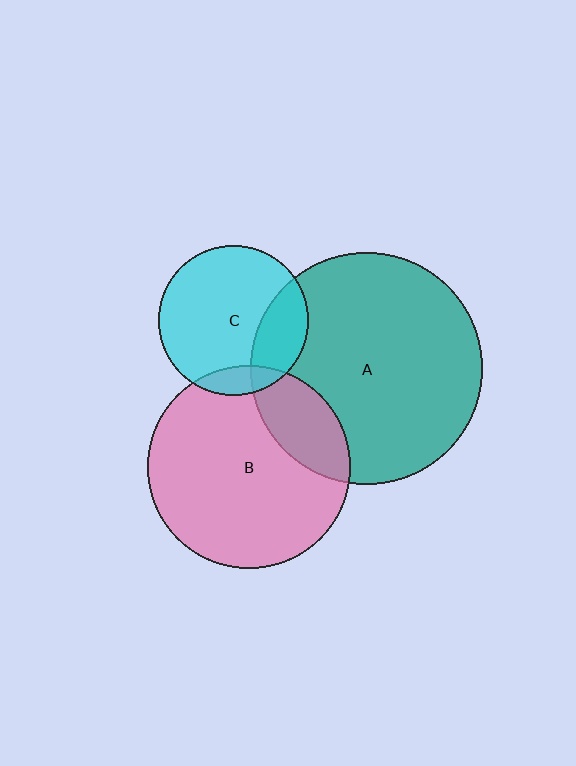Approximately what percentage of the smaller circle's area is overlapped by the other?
Approximately 10%.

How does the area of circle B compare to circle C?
Approximately 1.8 times.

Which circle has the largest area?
Circle A (teal).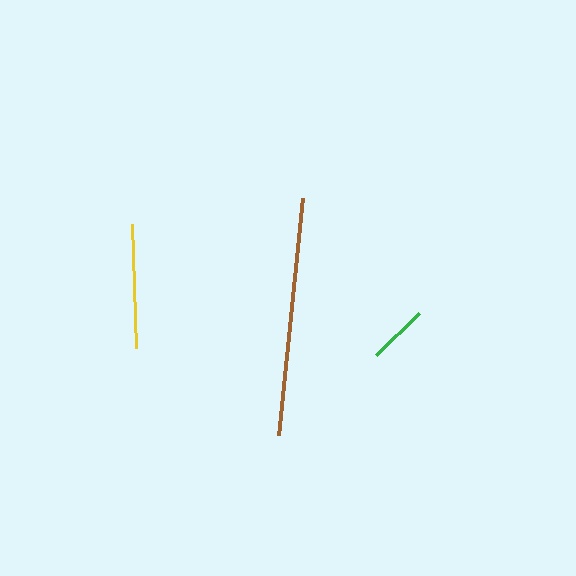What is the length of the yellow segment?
The yellow segment is approximately 124 pixels long.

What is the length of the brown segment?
The brown segment is approximately 239 pixels long.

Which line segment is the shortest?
The green line is the shortest at approximately 61 pixels.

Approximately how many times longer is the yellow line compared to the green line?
The yellow line is approximately 2.0 times the length of the green line.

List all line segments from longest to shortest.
From longest to shortest: brown, yellow, green.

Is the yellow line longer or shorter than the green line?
The yellow line is longer than the green line.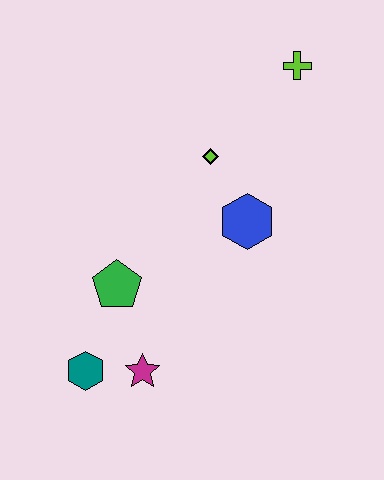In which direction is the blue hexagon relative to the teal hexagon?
The blue hexagon is to the right of the teal hexagon.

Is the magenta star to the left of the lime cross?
Yes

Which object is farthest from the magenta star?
The lime cross is farthest from the magenta star.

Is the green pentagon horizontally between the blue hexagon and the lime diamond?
No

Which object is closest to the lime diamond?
The blue hexagon is closest to the lime diamond.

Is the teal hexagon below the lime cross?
Yes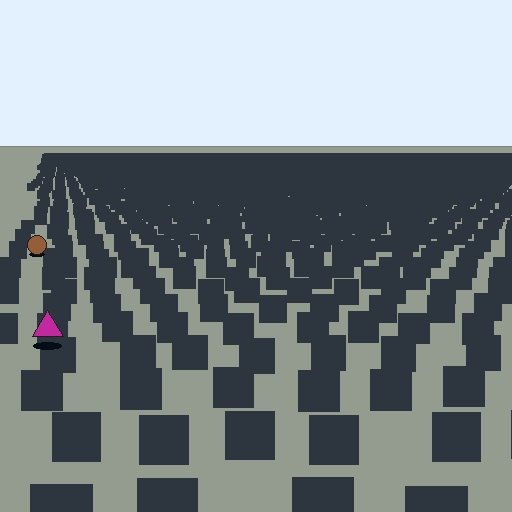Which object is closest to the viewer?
The magenta triangle is closest. The texture marks near it are larger and more spread out.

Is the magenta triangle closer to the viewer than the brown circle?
Yes. The magenta triangle is closer — you can tell from the texture gradient: the ground texture is coarser near it.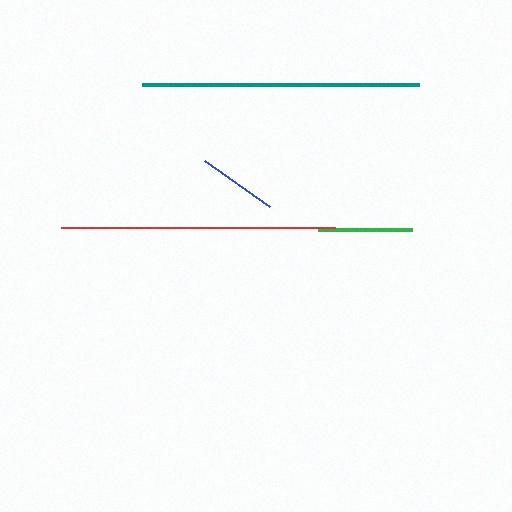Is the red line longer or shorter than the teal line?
The teal line is longer than the red line.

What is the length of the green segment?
The green segment is approximately 95 pixels long.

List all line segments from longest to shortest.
From longest to shortest: teal, red, green, blue.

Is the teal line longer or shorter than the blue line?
The teal line is longer than the blue line.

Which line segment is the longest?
The teal line is the longest at approximately 277 pixels.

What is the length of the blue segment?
The blue segment is approximately 80 pixels long.